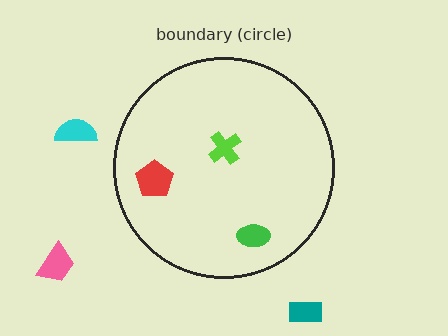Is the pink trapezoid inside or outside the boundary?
Outside.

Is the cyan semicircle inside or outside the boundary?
Outside.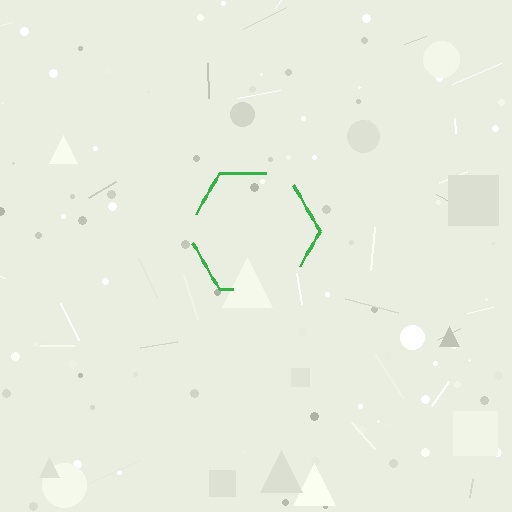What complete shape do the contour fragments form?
The contour fragments form a hexagon.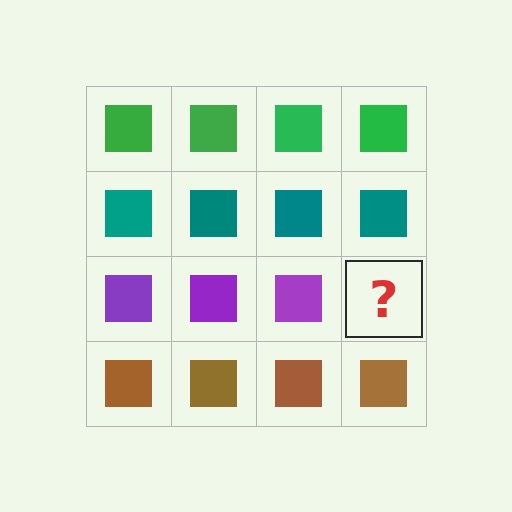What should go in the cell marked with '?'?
The missing cell should contain a purple square.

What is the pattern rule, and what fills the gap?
The rule is that each row has a consistent color. The gap should be filled with a purple square.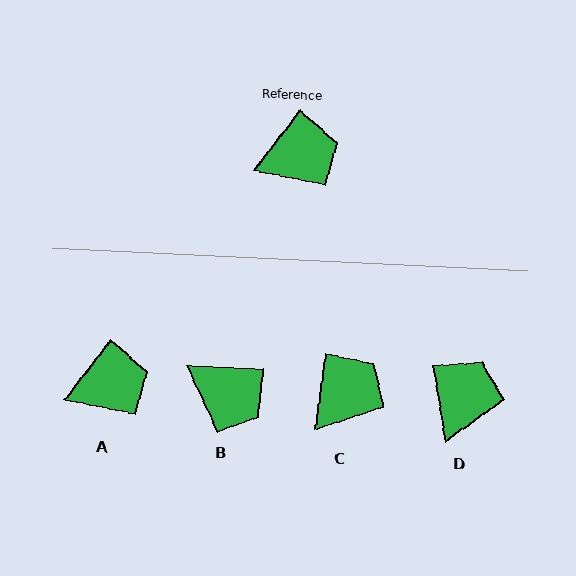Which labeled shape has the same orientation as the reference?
A.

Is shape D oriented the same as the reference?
No, it is off by about 47 degrees.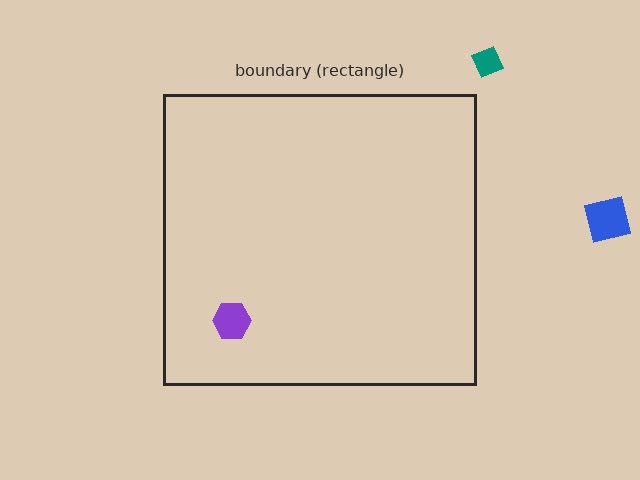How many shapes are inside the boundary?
1 inside, 2 outside.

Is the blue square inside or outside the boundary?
Outside.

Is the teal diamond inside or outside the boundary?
Outside.